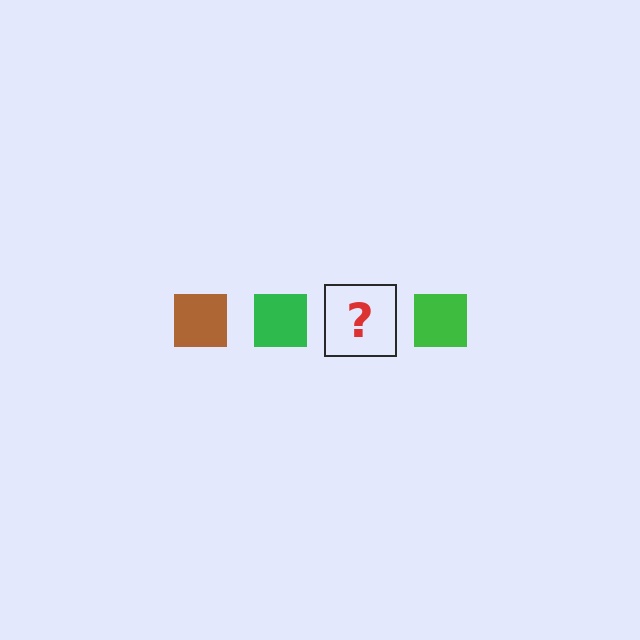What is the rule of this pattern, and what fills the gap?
The rule is that the pattern cycles through brown, green squares. The gap should be filled with a brown square.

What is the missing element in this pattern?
The missing element is a brown square.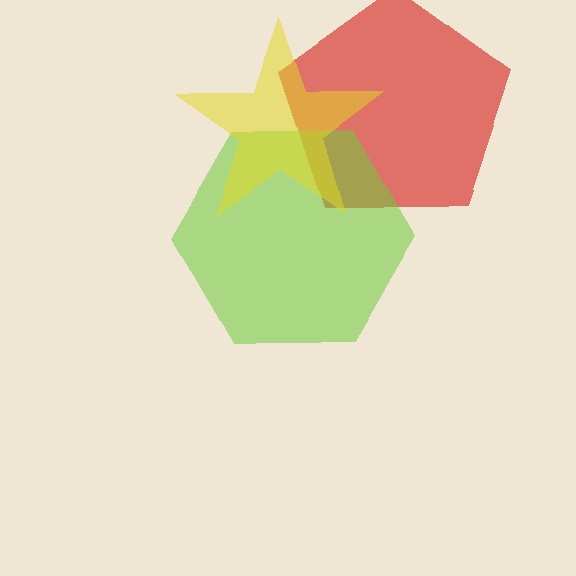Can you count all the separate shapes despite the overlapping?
Yes, there are 3 separate shapes.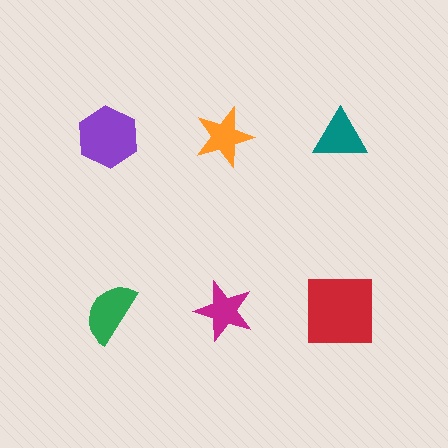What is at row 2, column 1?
A green semicircle.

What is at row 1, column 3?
A teal triangle.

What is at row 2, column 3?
A red square.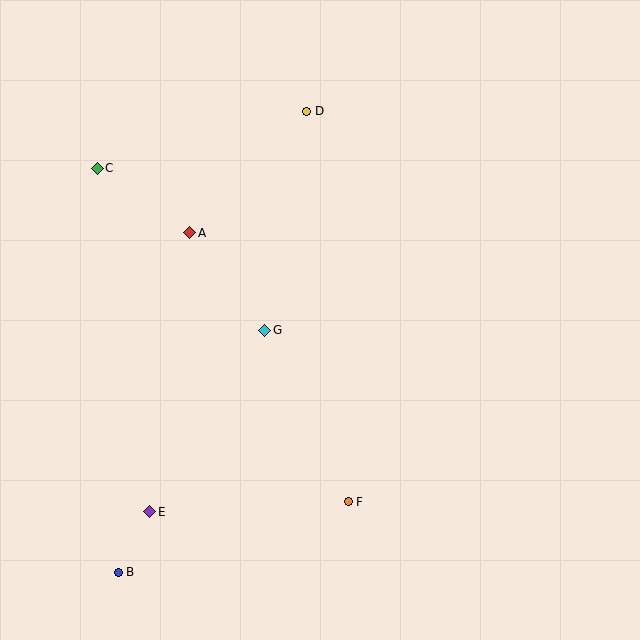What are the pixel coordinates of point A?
Point A is at (190, 233).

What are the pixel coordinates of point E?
Point E is at (150, 512).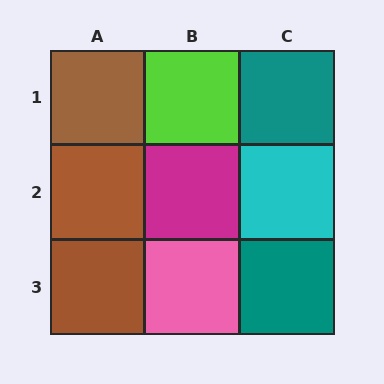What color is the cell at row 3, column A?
Brown.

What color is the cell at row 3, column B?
Pink.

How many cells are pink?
1 cell is pink.